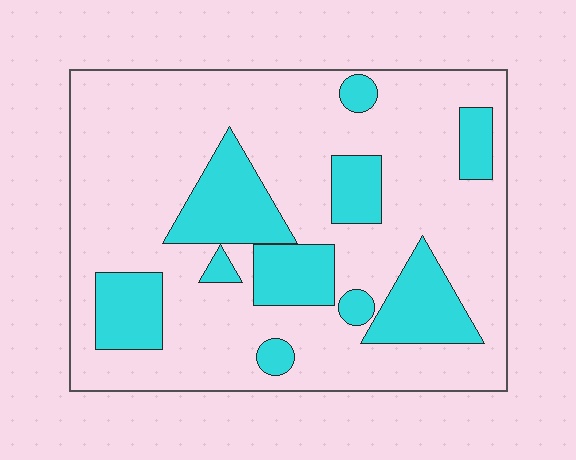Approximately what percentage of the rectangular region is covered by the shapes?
Approximately 25%.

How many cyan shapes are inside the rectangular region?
10.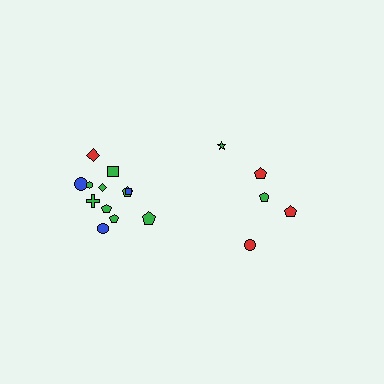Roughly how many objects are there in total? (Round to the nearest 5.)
Roughly 15 objects in total.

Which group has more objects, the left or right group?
The left group.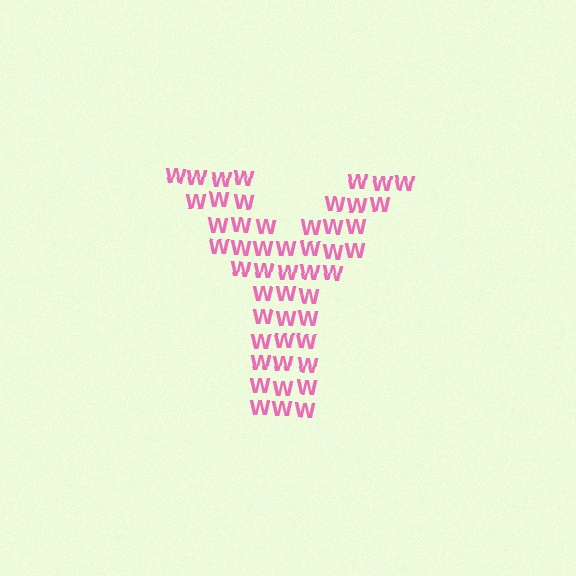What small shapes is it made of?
It is made of small letter W's.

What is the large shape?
The large shape is the letter Y.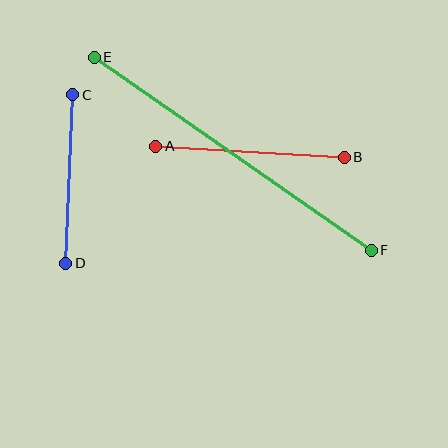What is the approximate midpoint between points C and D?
The midpoint is at approximately (69, 179) pixels.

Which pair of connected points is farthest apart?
Points E and F are farthest apart.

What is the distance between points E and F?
The distance is approximately 338 pixels.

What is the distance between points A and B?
The distance is approximately 189 pixels.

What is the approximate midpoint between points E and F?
The midpoint is at approximately (233, 154) pixels.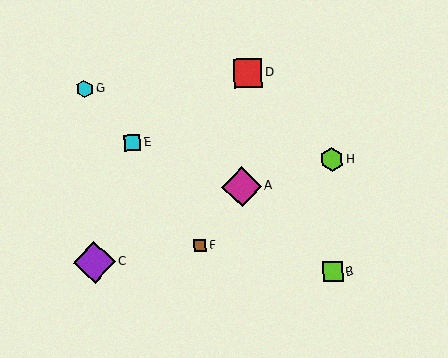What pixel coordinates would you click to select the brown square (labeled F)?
Click at (200, 245) to select the brown square F.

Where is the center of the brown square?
The center of the brown square is at (200, 245).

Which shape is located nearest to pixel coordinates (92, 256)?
The purple diamond (labeled C) at (94, 262) is nearest to that location.